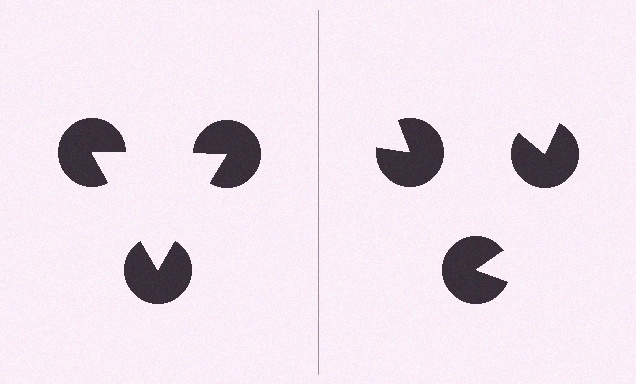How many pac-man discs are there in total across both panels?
6 — 3 on each side.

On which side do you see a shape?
An illusory triangle appears on the left side. On the right side the wedge cuts are rotated, so no coherent shape forms.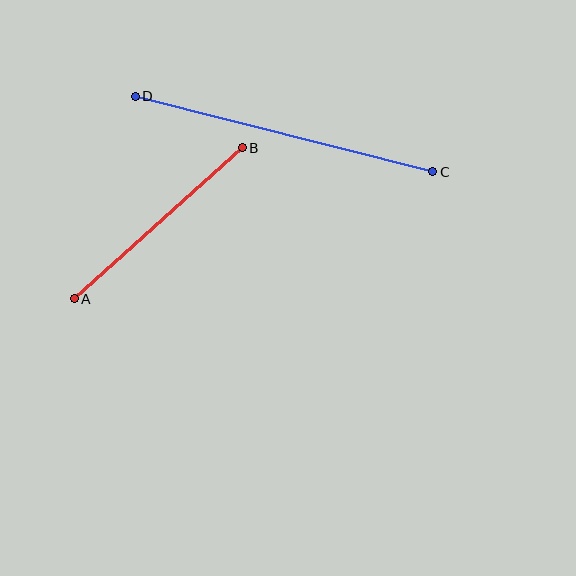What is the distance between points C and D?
The distance is approximately 307 pixels.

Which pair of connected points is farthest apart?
Points C and D are farthest apart.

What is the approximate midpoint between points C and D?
The midpoint is at approximately (284, 134) pixels.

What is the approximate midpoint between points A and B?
The midpoint is at approximately (158, 223) pixels.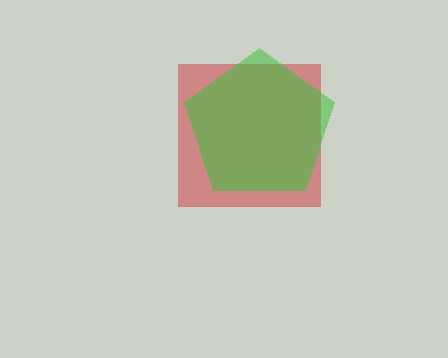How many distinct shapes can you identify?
There are 2 distinct shapes: a red square, a green pentagon.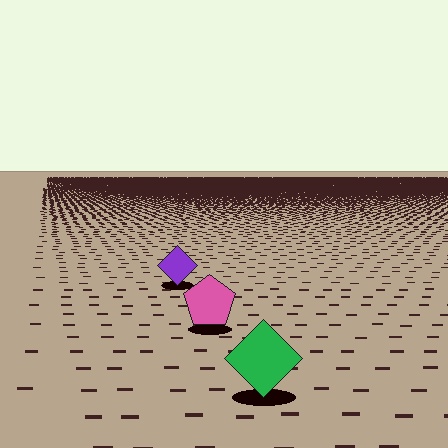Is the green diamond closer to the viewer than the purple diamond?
Yes. The green diamond is closer — you can tell from the texture gradient: the ground texture is coarser near it.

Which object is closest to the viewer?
The green diamond is closest. The texture marks near it are larger and more spread out.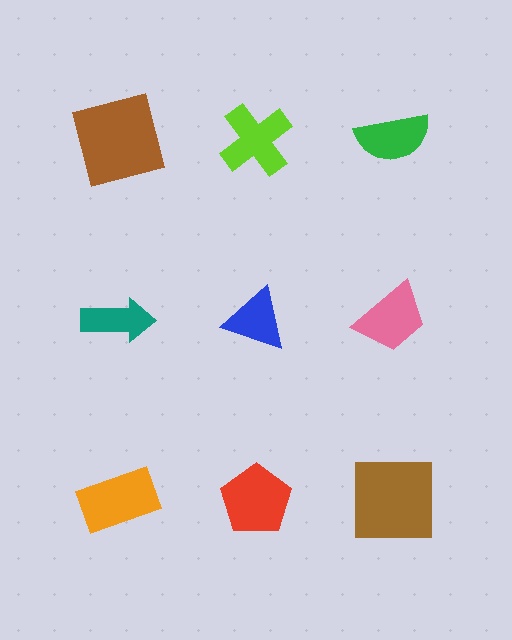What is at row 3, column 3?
A brown square.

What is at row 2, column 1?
A teal arrow.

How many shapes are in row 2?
3 shapes.